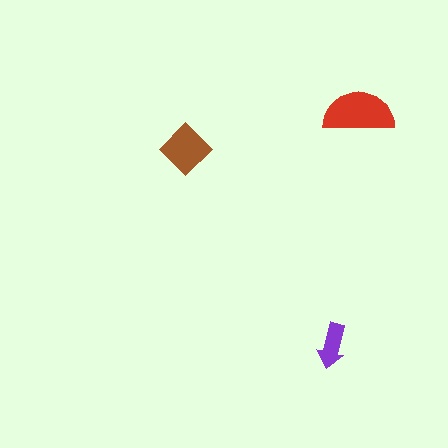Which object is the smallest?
The purple arrow.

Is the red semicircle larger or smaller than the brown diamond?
Larger.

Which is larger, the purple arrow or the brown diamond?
The brown diamond.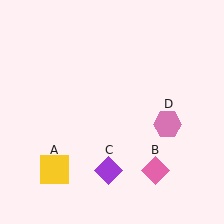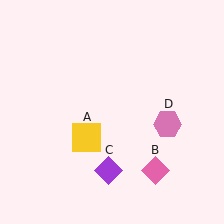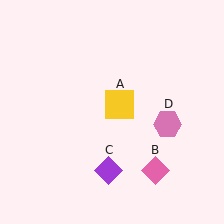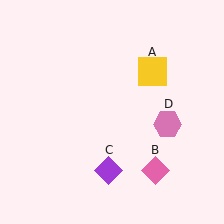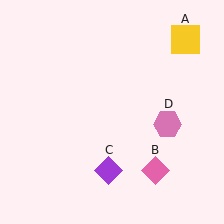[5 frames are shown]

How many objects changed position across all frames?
1 object changed position: yellow square (object A).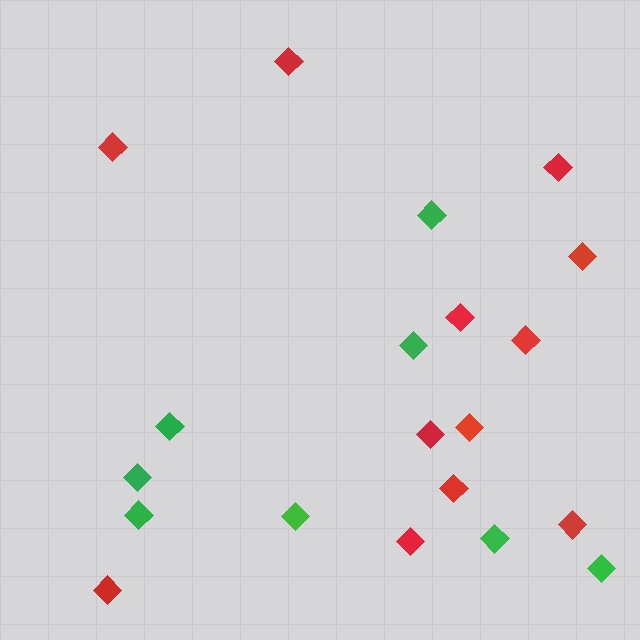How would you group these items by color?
There are 2 groups: one group of red diamonds (12) and one group of green diamonds (8).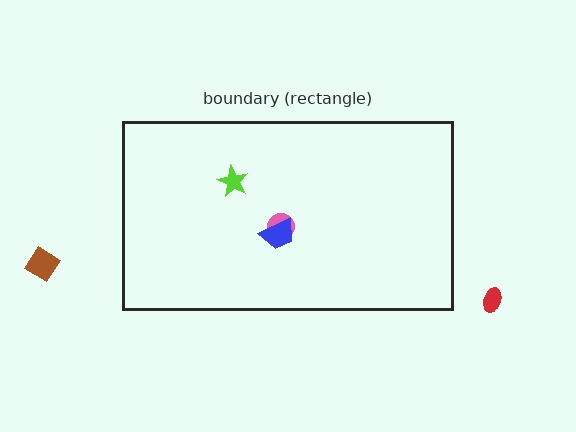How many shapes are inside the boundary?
3 inside, 2 outside.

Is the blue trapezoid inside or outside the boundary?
Inside.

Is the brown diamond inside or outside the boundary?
Outside.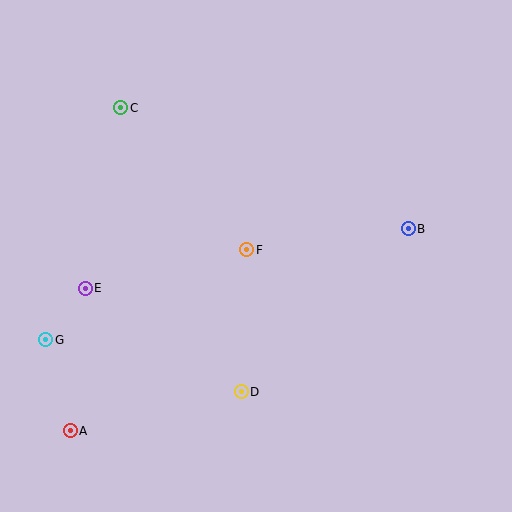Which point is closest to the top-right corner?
Point B is closest to the top-right corner.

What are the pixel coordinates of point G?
Point G is at (46, 340).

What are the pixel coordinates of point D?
Point D is at (241, 392).